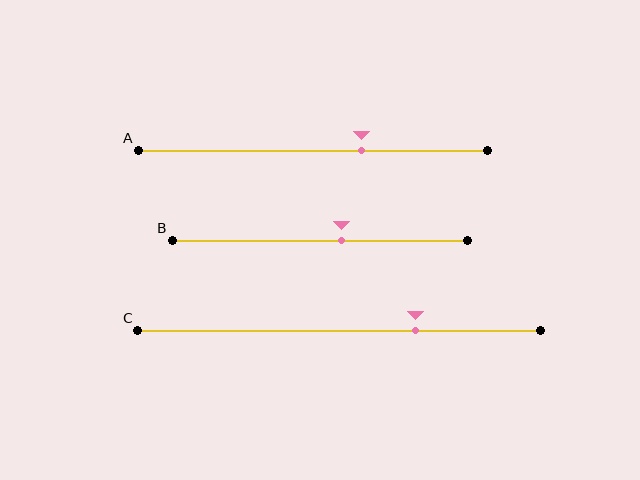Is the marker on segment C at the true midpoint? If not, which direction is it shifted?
No, the marker on segment C is shifted to the right by about 19% of the segment length.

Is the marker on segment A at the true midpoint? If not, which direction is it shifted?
No, the marker on segment A is shifted to the right by about 14% of the segment length.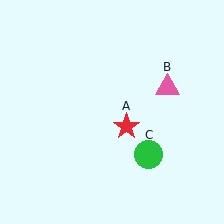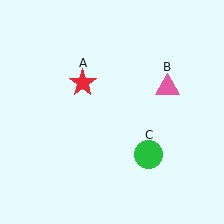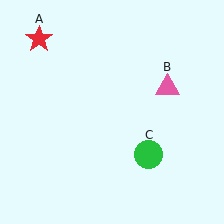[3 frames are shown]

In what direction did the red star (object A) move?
The red star (object A) moved up and to the left.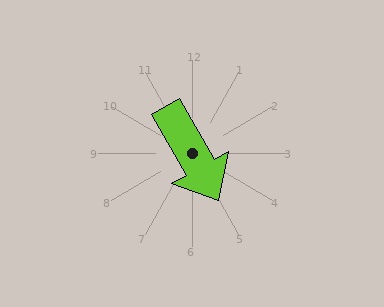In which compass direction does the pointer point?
Southeast.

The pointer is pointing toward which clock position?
Roughly 5 o'clock.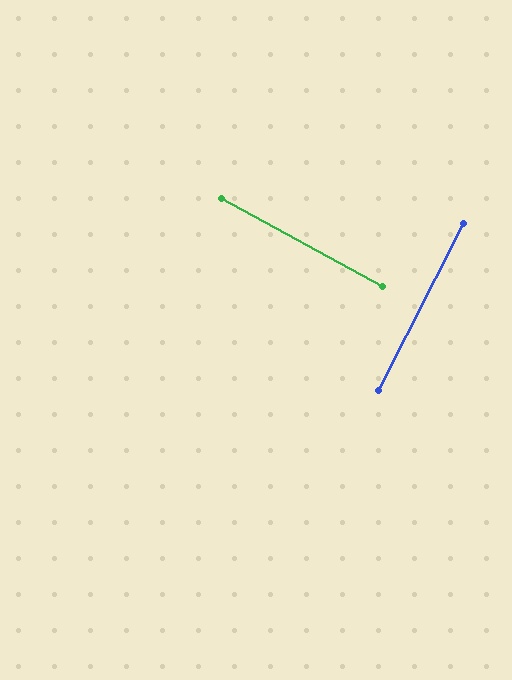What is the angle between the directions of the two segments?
Approximately 88 degrees.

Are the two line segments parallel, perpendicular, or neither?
Perpendicular — they meet at approximately 88°.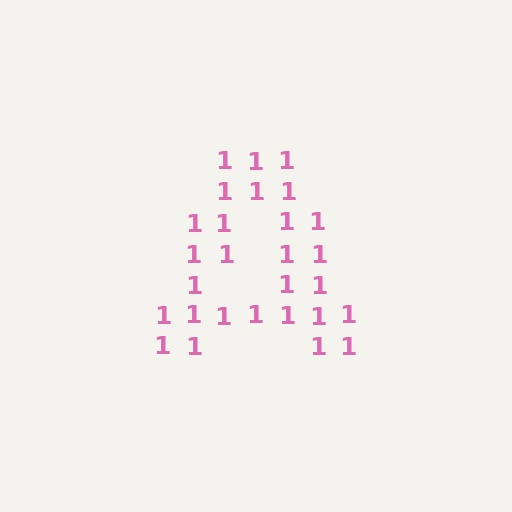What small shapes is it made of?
It is made of small digit 1's.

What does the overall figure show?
The overall figure shows the letter A.